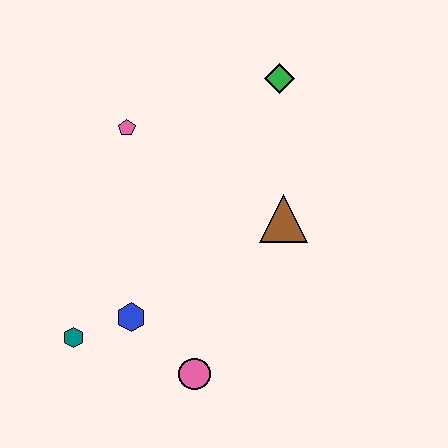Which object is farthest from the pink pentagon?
The pink circle is farthest from the pink pentagon.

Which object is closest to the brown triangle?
The green diamond is closest to the brown triangle.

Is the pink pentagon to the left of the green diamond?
Yes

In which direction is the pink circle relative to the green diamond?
The pink circle is below the green diamond.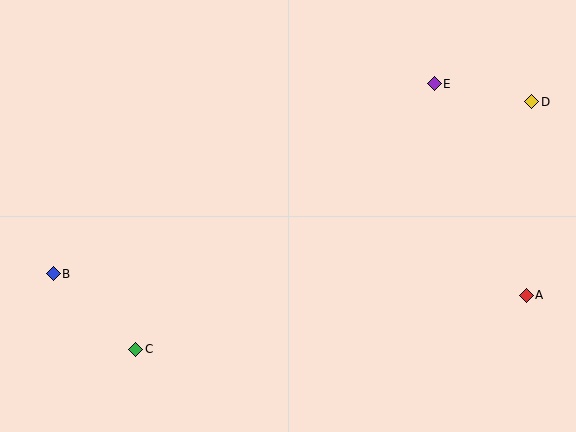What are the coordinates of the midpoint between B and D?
The midpoint between B and D is at (293, 188).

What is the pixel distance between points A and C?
The distance between A and C is 394 pixels.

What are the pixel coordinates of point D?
Point D is at (532, 102).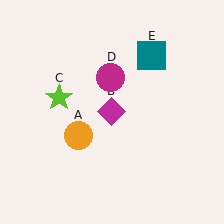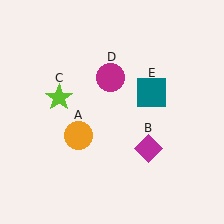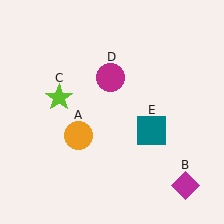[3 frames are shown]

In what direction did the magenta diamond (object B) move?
The magenta diamond (object B) moved down and to the right.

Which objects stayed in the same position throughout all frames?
Orange circle (object A) and lime star (object C) and magenta circle (object D) remained stationary.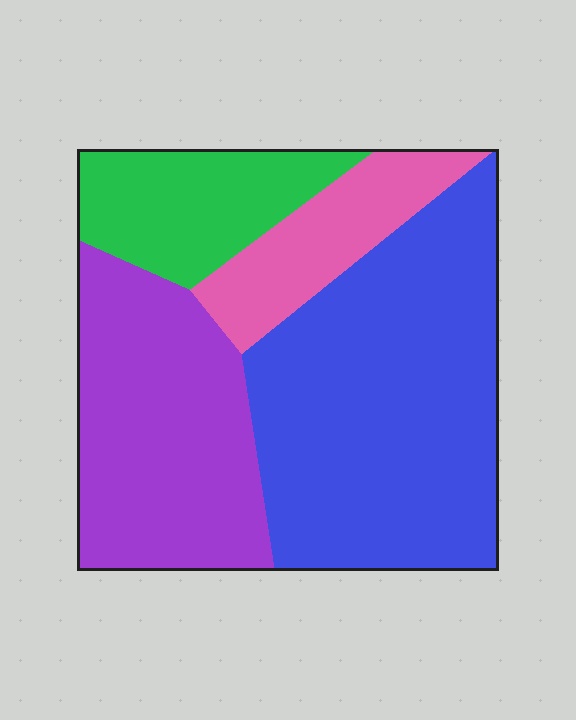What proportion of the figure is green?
Green takes up about one sixth (1/6) of the figure.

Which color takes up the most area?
Blue, at roughly 45%.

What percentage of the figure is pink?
Pink covers 12% of the figure.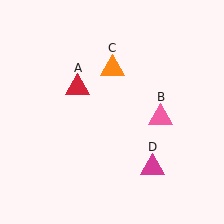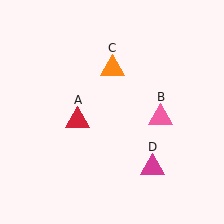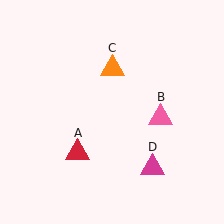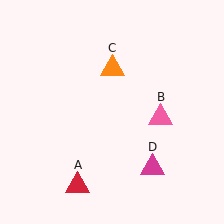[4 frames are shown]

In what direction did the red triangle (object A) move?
The red triangle (object A) moved down.